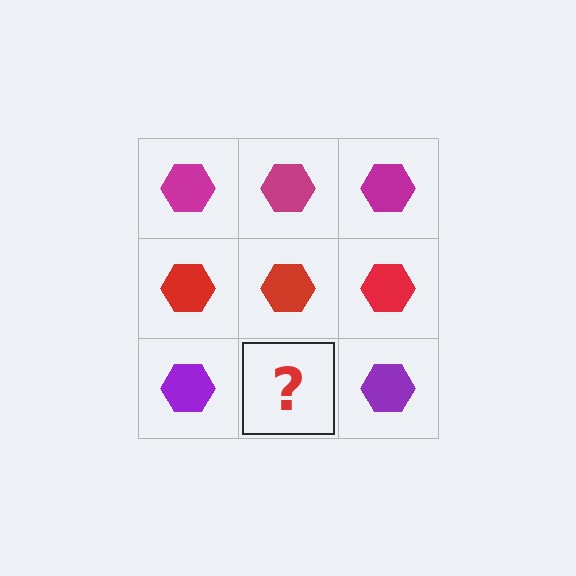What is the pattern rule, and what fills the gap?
The rule is that each row has a consistent color. The gap should be filled with a purple hexagon.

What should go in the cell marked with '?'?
The missing cell should contain a purple hexagon.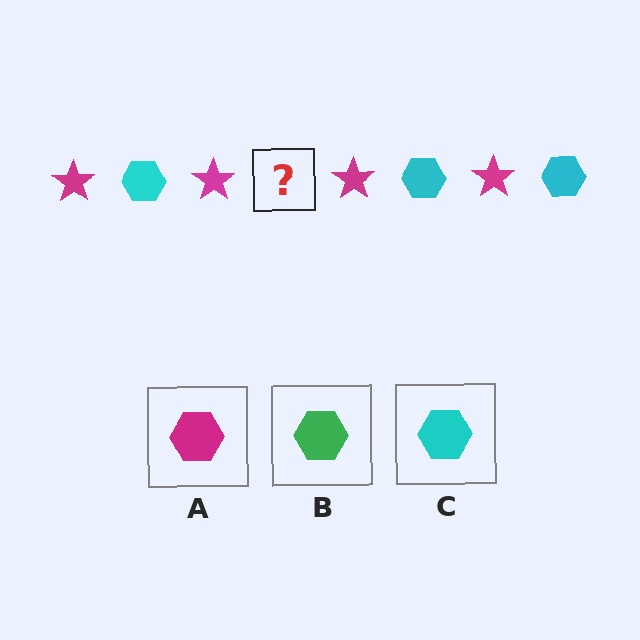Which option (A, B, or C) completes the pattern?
C.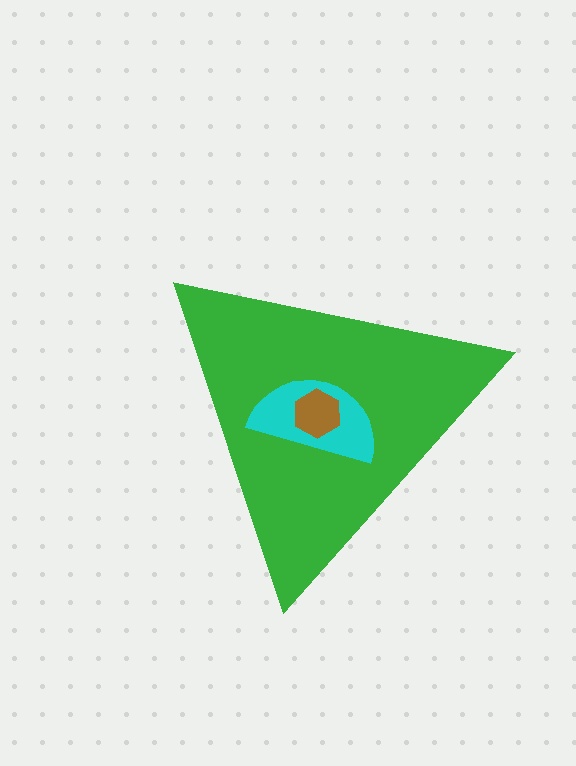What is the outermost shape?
The green triangle.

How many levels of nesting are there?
3.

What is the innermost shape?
The brown hexagon.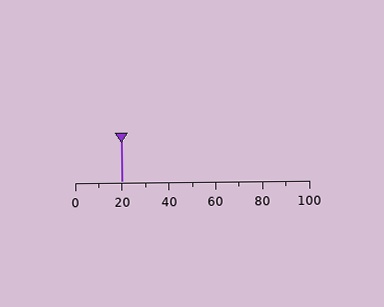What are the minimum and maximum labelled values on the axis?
The axis runs from 0 to 100.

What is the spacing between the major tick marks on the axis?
The major ticks are spaced 20 apart.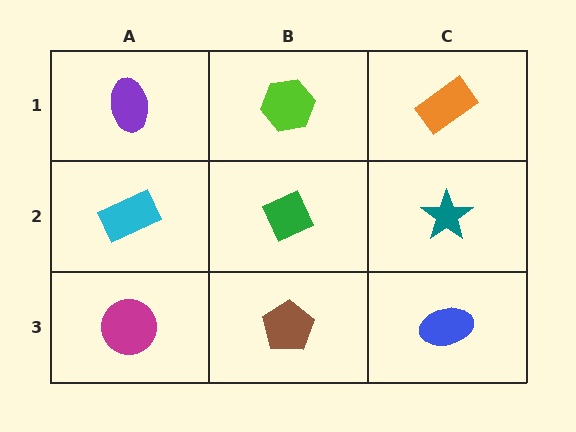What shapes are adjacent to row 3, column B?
A green diamond (row 2, column B), a magenta circle (row 3, column A), a blue ellipse (row 3, column C).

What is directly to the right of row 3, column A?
A brown pentagon.